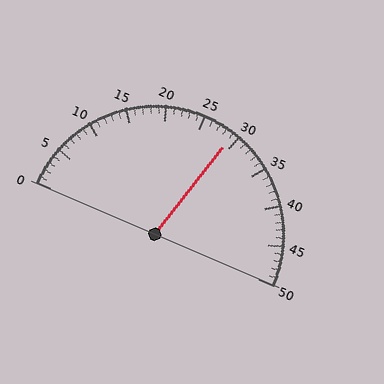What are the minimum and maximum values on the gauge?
The gauge ranges from 0 to 50.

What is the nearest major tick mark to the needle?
The nearest major tick mark is 30.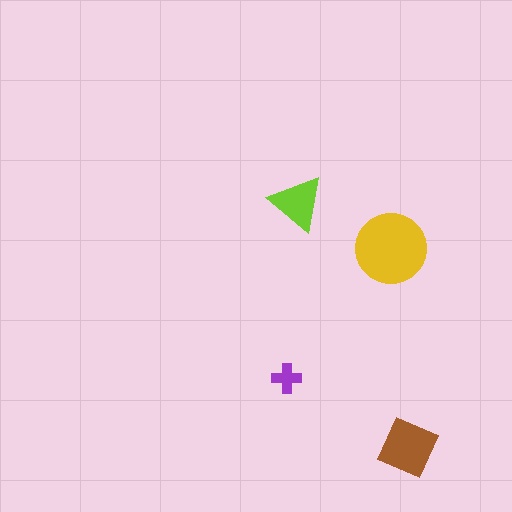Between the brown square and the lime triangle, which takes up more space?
The brown square.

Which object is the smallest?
The purple cross.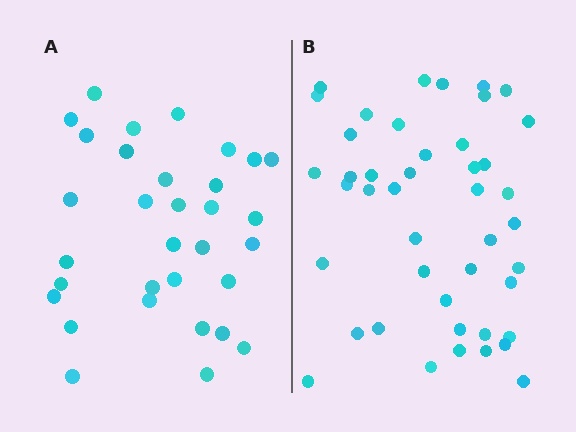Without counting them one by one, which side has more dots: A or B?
Region B (the right region) has more dots.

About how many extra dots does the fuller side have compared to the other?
Region B has roughly 12 or so more dots than region A.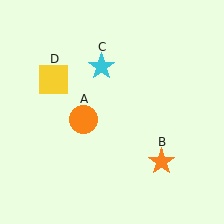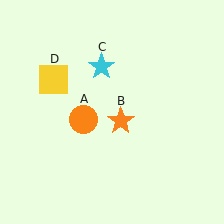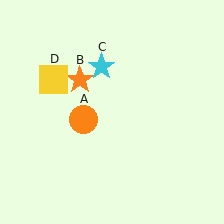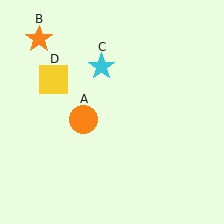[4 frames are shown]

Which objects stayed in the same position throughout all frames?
Orange circle (object A) and cyan star (object C) and yellow square (object D) remained stationary.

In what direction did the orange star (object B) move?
The orange star (object B) moved up and to the left.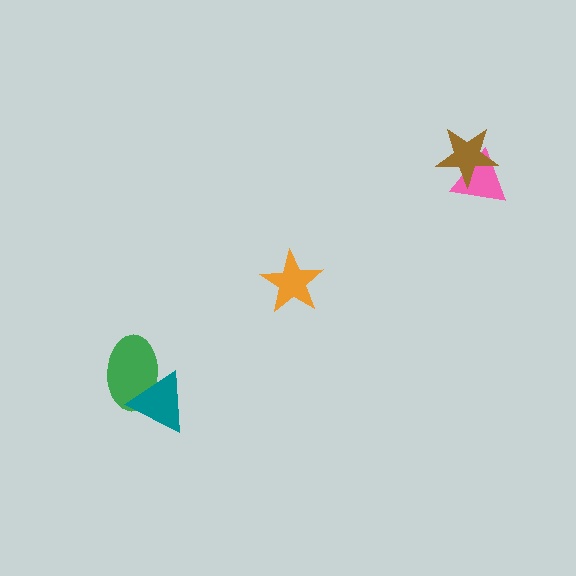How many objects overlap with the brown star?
1 object overlaps with the brown star.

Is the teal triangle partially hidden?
No, no other shape covers it.